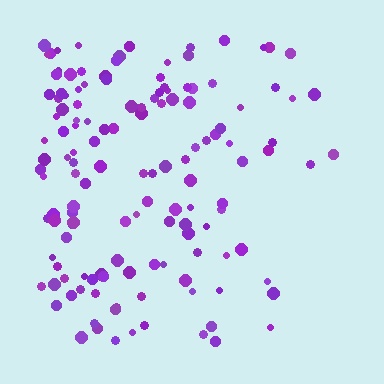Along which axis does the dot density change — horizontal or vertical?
Horizontal.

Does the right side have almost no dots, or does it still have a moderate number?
Still a moderate number, just noticeably fewer than the left.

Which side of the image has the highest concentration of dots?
The left.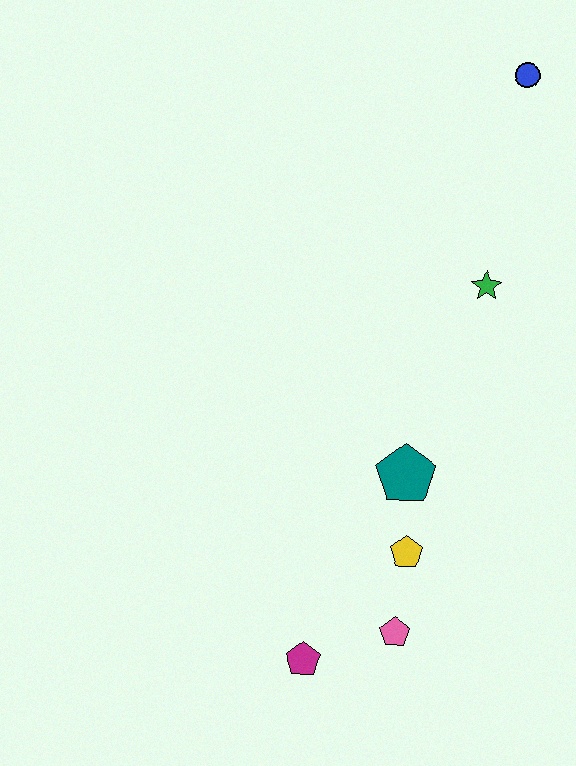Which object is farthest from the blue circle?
The magenta pentagon is farthest from the blue circle.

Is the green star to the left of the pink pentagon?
No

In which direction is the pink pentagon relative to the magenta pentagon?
The pink pentagon is to the right of the magenta pentagon.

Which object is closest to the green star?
The teal pentagon is closest to the green star.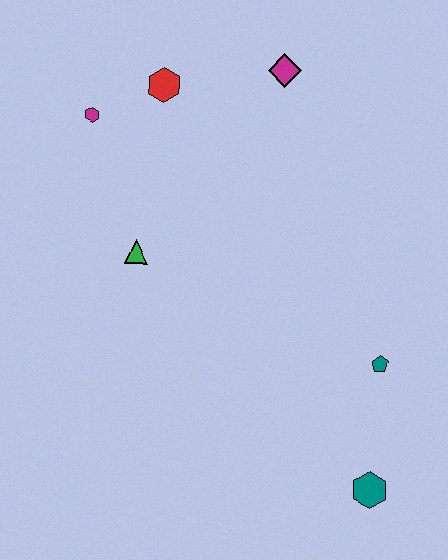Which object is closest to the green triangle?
The magenta hexagon is closest to the green triangle.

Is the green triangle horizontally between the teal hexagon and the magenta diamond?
No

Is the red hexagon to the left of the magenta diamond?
Yes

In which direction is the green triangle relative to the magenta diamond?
The green triangle is below the magenta diamond.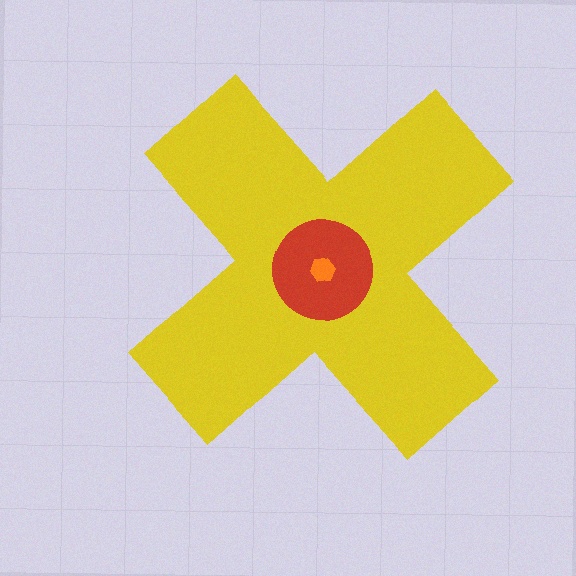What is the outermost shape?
The yellow cross.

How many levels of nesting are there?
3.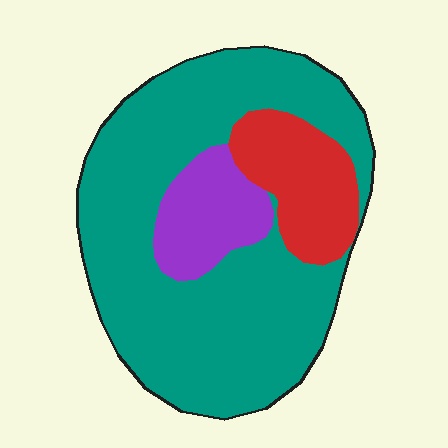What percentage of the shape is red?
Red takes up about one sixth (1/6) of the shape.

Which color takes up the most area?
Teal, at roughly 70%.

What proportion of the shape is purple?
Purple covers around 15% of the shape.